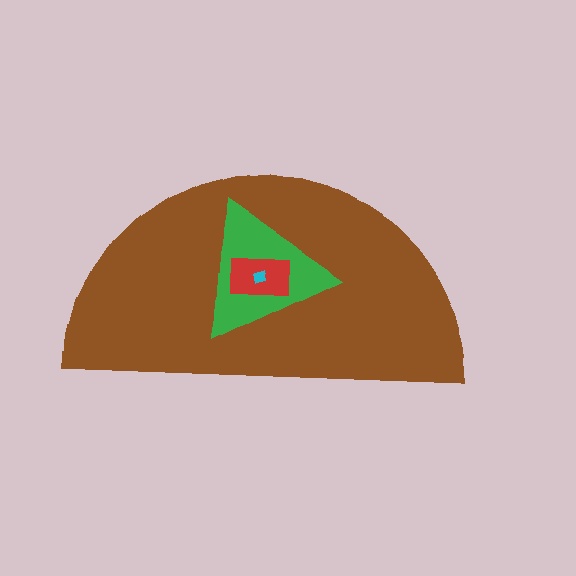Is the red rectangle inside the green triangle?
Yes.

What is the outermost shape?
The brown semicircle.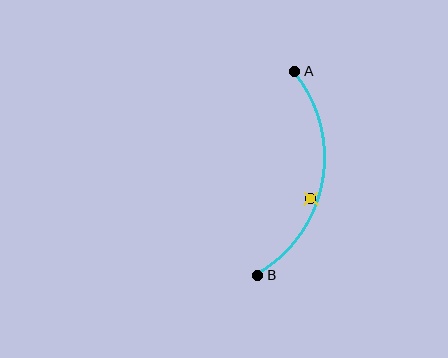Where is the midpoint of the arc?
The arc midpoint is the point on the curve farthest from the straight line joining A and B. It sits to the right of that line.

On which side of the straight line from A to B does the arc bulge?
The arc bulges to the right of the straight line connecting A and B.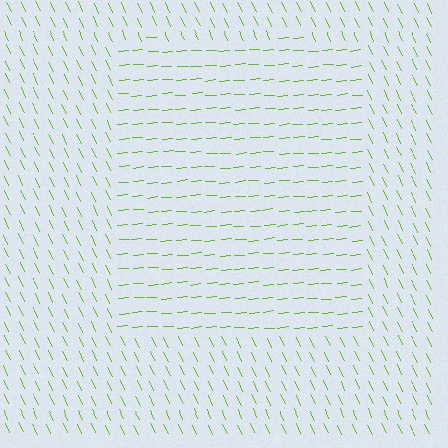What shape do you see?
I see a rectangle.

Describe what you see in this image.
The image is filled with small lime line segments. A rectangle region in the image has lines oriented differently from the surrounding lines, creating a visible texture boundary.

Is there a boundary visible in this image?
Yes, there is a texture boundary formed by a change in line orientation.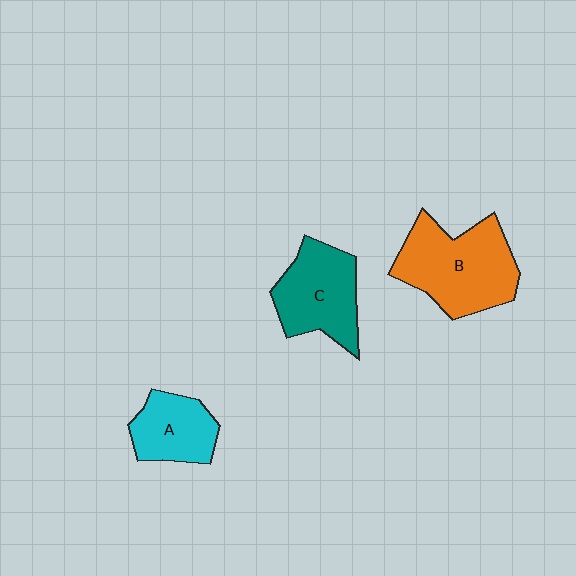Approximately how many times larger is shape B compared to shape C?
Approximately 1.3 times.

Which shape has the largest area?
Shape B (orange).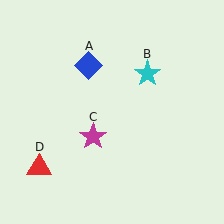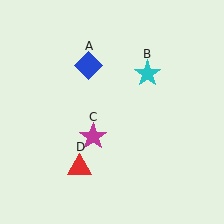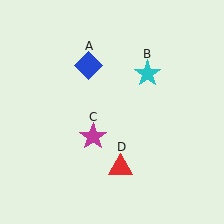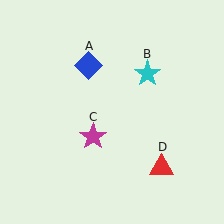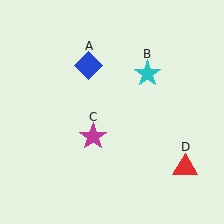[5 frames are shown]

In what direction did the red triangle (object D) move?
The red triangle (object D) moved right.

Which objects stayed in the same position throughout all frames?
Blue diamond (object A) and cyan star (object B) and magenta star (object C) remained stationary.